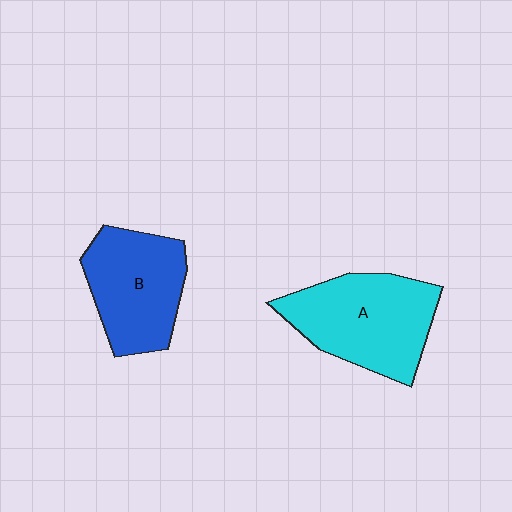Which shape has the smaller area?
Shape B (blue).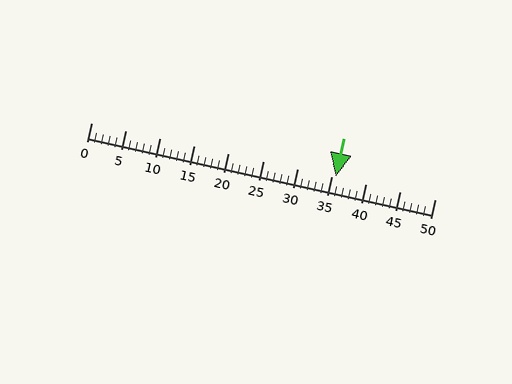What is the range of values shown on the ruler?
The ruler shows values from 0 to 50.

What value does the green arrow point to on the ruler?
The green arrow points to approximately 36.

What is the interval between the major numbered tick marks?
The major tick marks are spaced 5 units apart.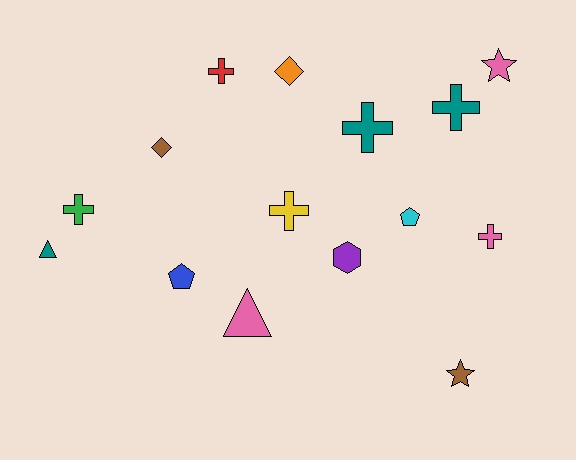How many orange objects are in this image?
There is 1 orange object.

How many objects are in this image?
There are 15 objects.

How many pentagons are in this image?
There are 2 pentagons.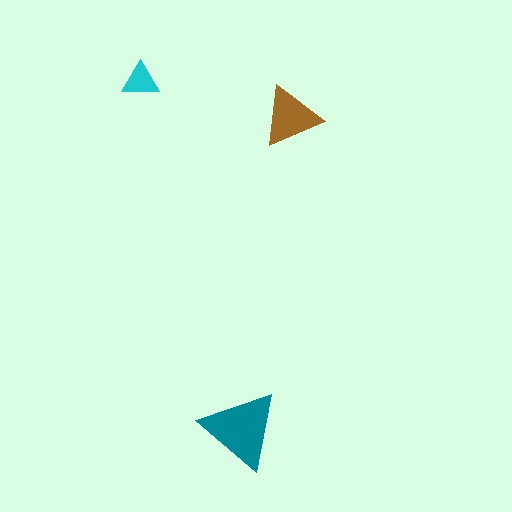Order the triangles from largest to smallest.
the teal one, the brown one, the cyan one.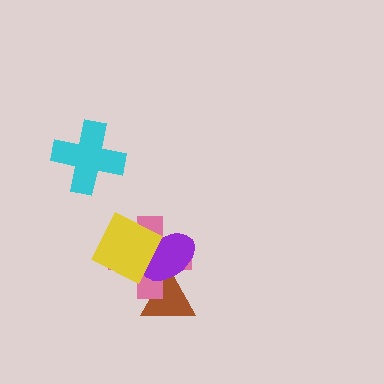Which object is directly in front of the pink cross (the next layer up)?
The purple ellipse is directly in front of the pink cross.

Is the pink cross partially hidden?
Yes, it is partially covered by another shape.